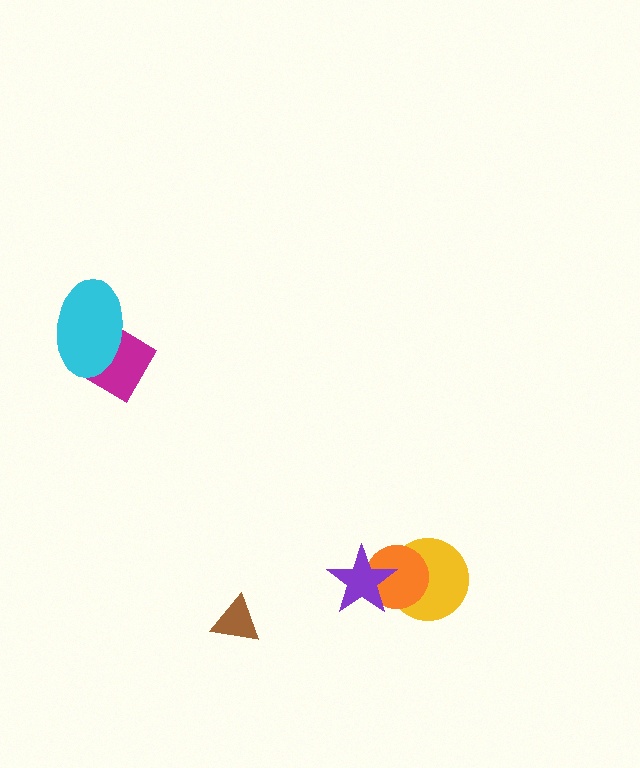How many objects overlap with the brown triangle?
0 objects overlap with the brown triangle.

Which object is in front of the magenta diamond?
The cyan ellipse is in front of the magenta diamond.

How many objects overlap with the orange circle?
2 objects overlap with the orange circle.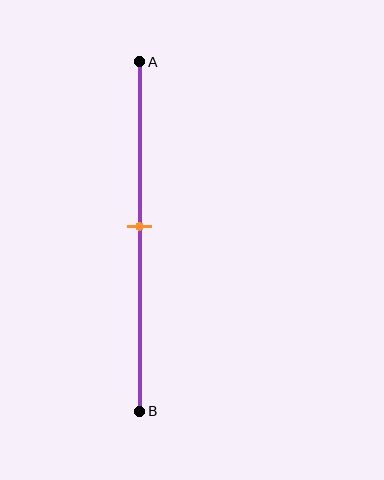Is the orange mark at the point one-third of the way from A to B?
No, the mark is at about 45% from A, not at the 33% one-third point.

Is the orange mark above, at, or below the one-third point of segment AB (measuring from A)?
The orange mark is below the one-third point of segment AB.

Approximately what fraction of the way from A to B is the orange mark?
The orange mark is approximately 45% of the way from A to B.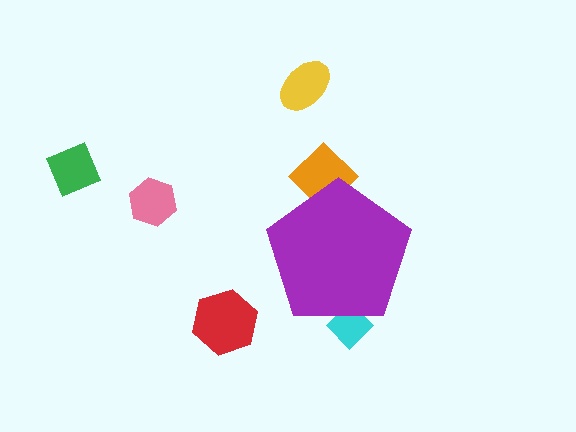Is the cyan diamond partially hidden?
Yes, the cyan diamond is partially hidden behind the purple pentagon.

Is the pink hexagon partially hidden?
No, the pink hexagon is fully visible.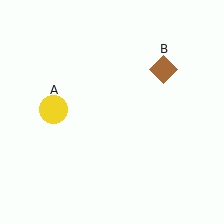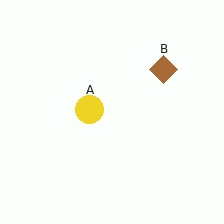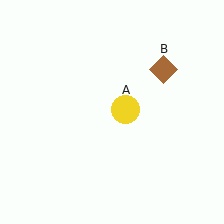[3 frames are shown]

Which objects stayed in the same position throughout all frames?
Brown diamond (object B) remained stationary.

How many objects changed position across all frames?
1 object changed position: yellow circle (object A).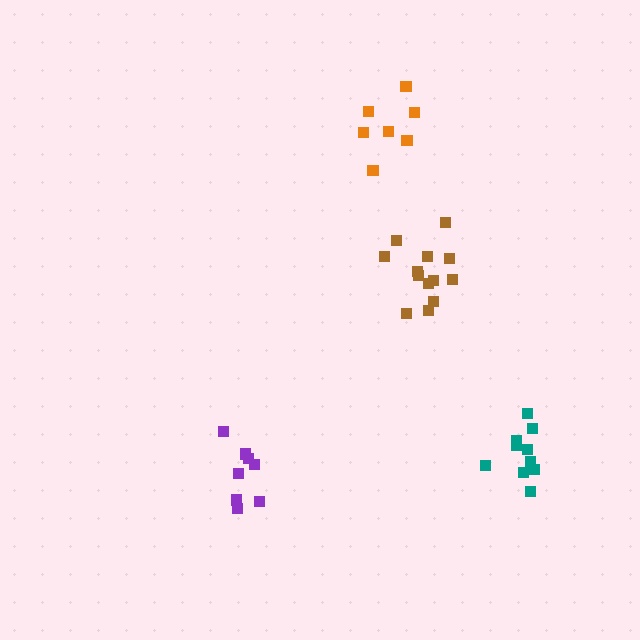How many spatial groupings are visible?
There are 4 spatial groupings.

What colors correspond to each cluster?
The clusters are colored: purple, teal, orange, brown.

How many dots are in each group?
Group 1: 8 dots, Group 2: 10 dots, Group 3: 7 dots, Group 4: 13 dots (38 total).